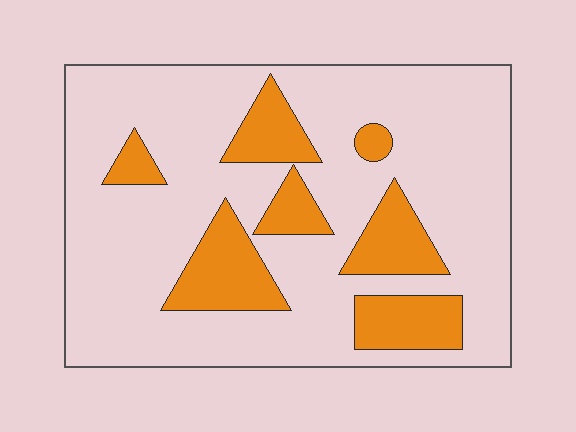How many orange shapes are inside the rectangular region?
7.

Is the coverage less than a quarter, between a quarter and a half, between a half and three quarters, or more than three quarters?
Less than a quarter.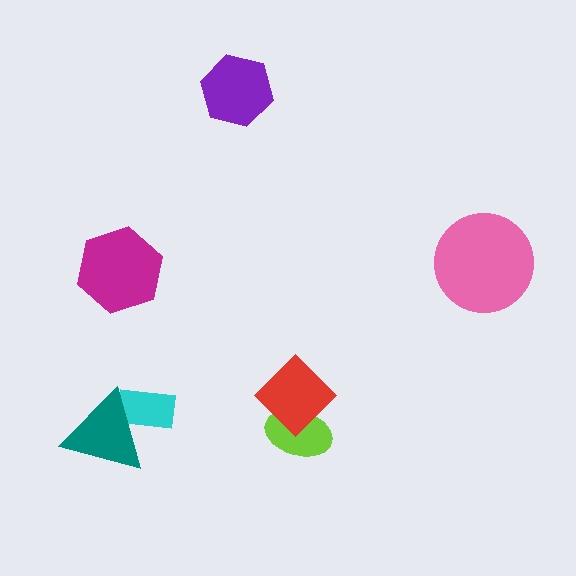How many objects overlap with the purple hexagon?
0 objects overlap with the purple hexagon.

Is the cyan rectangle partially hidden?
Yes, it is partially covered by another shape.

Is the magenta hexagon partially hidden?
No, no other shape covers it.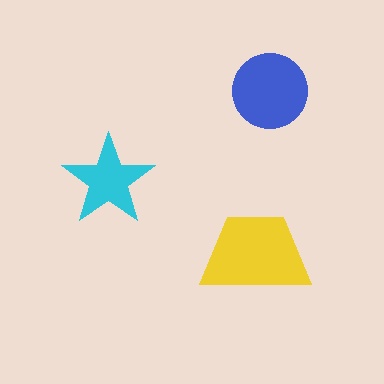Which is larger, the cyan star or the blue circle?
The blue circle.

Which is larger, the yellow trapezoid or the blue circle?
The yellow trapezoid.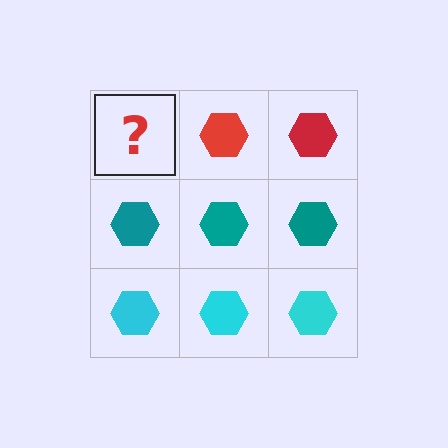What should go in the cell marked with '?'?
The missing cell should contain a red hexagon.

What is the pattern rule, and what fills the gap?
The rule is that each row has a consistent color. The gap should be filled with a red hexagon.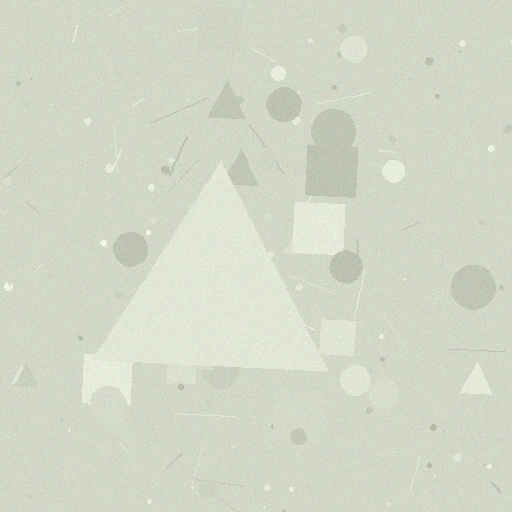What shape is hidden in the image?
A triangle is hidden in the image.